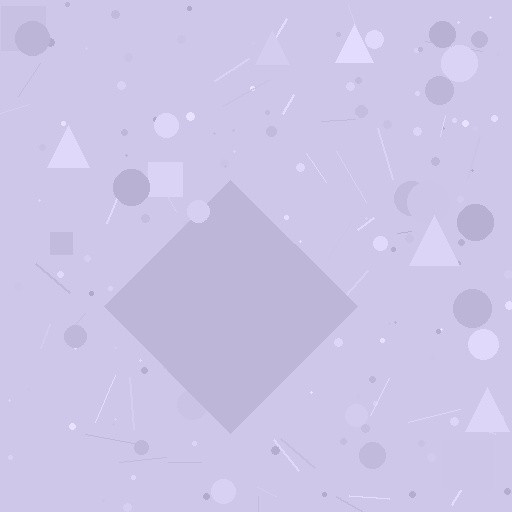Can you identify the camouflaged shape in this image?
The camouflaged shape is a diamond.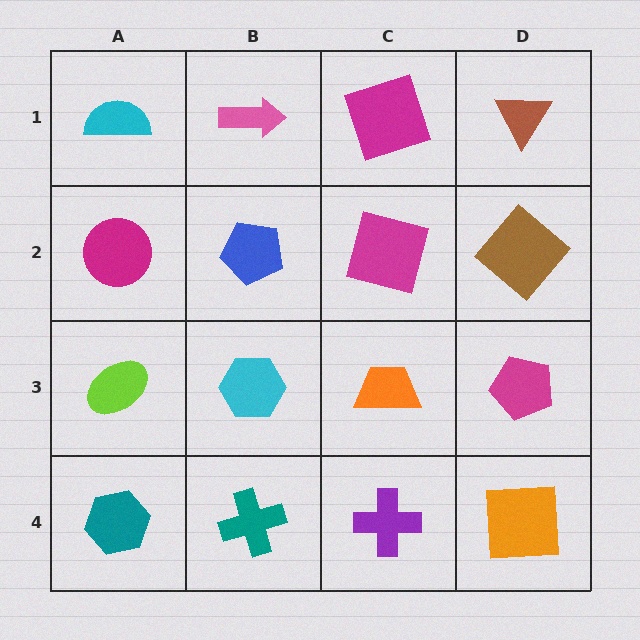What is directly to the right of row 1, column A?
A pink arrow.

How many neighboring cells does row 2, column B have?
4.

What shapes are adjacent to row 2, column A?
A cyan semicircle (row 1, column A), a lime ellipse (row 3, column A), a blue pentagon (row 2, column B).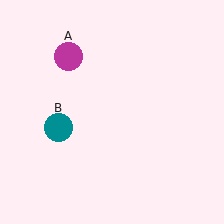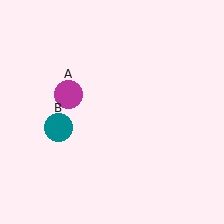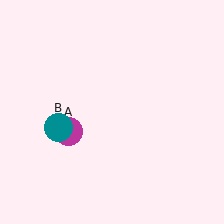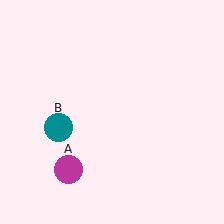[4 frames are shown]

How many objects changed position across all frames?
1 object changed position: magenta circle (object A).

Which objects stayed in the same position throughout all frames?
Teal circle (object B) remained stationary.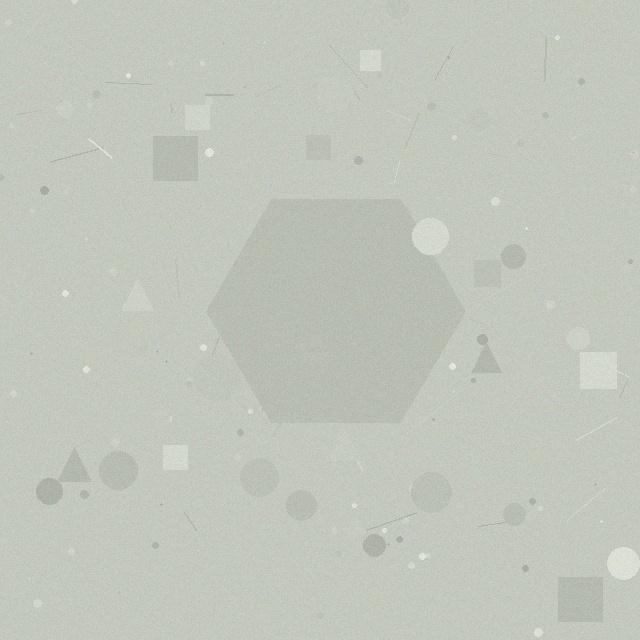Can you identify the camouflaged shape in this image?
The camouflaged shape is a hexagon.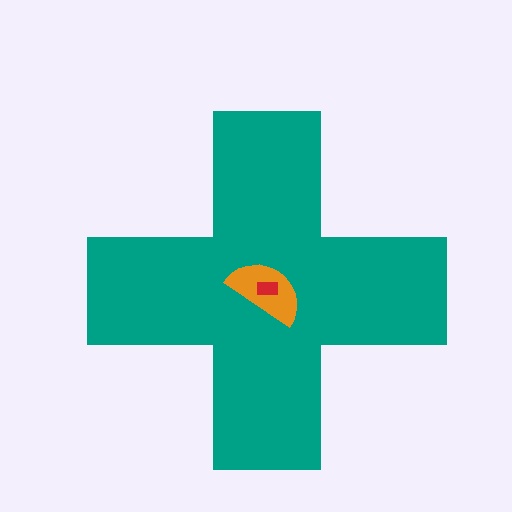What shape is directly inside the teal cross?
The orange semicircle.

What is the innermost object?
The red rectangle.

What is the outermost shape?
The teal cross.